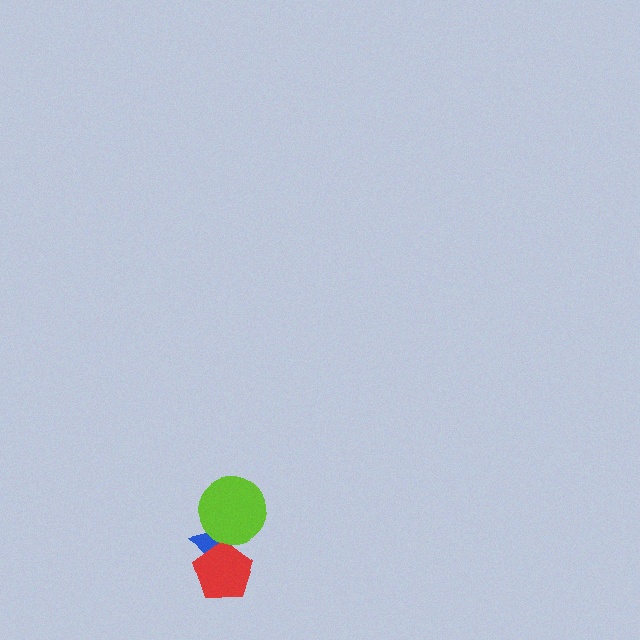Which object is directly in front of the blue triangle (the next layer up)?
The red pentagon is directly in front of the blue triangle.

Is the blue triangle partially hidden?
Yes, it is partially covered by another shape.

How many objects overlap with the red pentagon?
1 object overlaps with the red pentagon.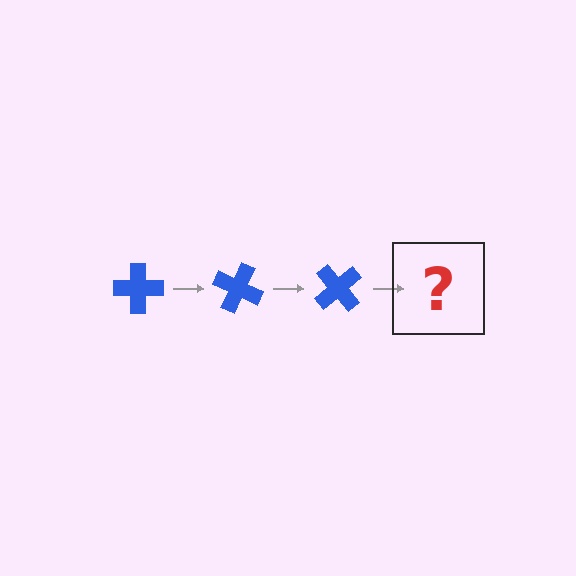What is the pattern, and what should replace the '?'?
The pattern is that the cross rotates 25 degrees each step. The '?' should be a blue cross rotated 75 degrees.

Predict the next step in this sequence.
The next step is a blue cross rotated 75 degrees.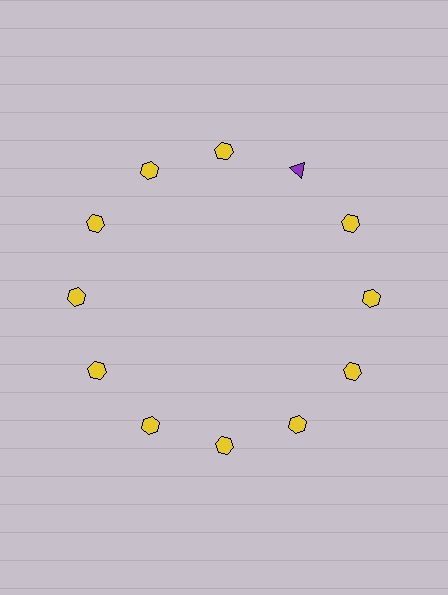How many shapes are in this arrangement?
There are 12 shapes arranged in a ring pattern.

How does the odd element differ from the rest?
It differs in both color (purple instead of yellow) and shape (triangle instead of hexagon).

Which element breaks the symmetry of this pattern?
The purple triangle at roughly the 1 o'clock position breaks the symmetry. All other shapes are yellow hexagons.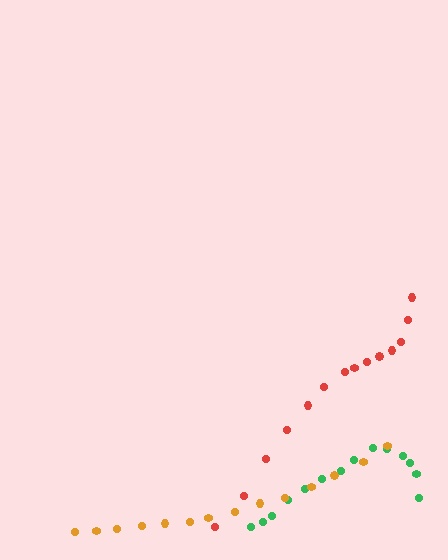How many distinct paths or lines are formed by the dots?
There are 3 distinct paths.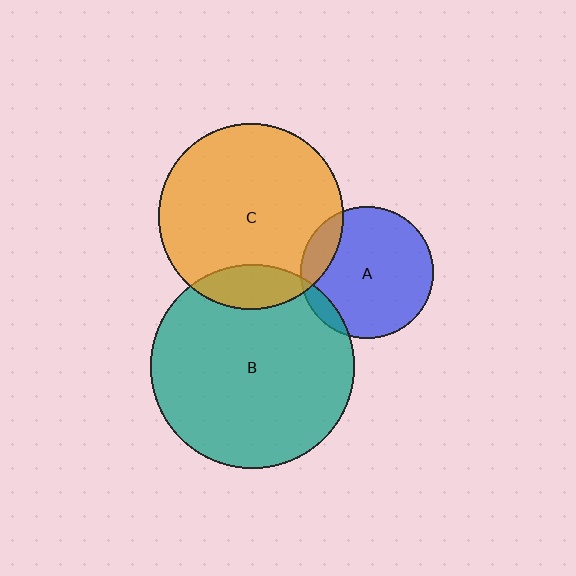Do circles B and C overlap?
Yes.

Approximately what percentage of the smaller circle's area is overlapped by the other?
Approximately 15%.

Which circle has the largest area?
Circle B (teal).